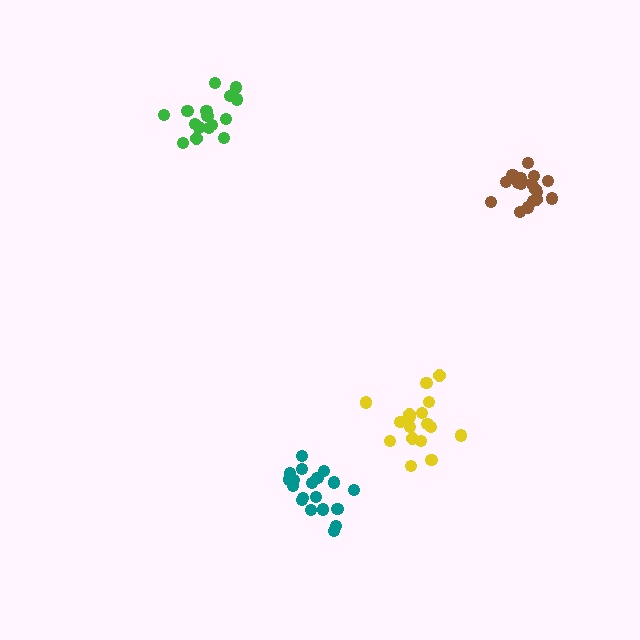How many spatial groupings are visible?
There are 4 spatial groupings.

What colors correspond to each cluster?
The clusters are colored: yellow, brown, teal, green.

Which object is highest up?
The green cluster is topmost.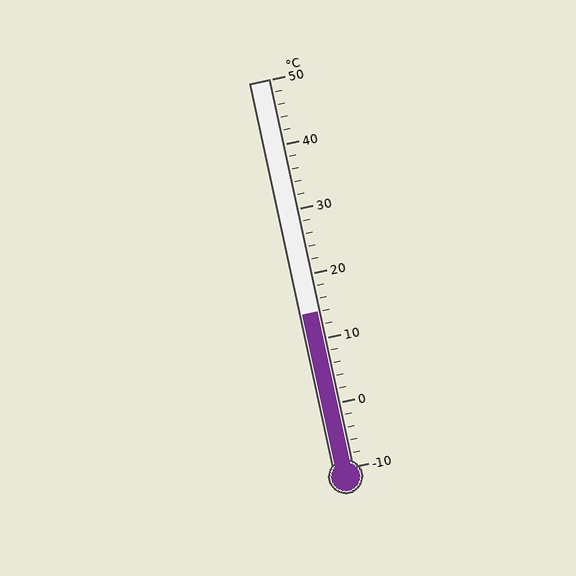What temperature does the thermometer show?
The thermometer shows approximately 14°C.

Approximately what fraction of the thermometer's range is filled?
The thermometer is filled to approximately 40% of its range.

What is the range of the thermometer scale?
The thermometer scale ranges from -10°C to 50°C.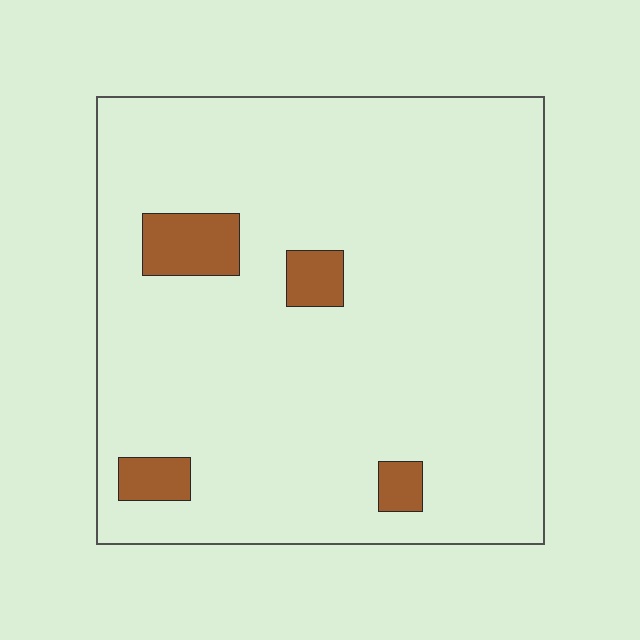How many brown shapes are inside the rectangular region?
4.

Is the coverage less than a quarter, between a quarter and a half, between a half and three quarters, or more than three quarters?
Less than a quarter.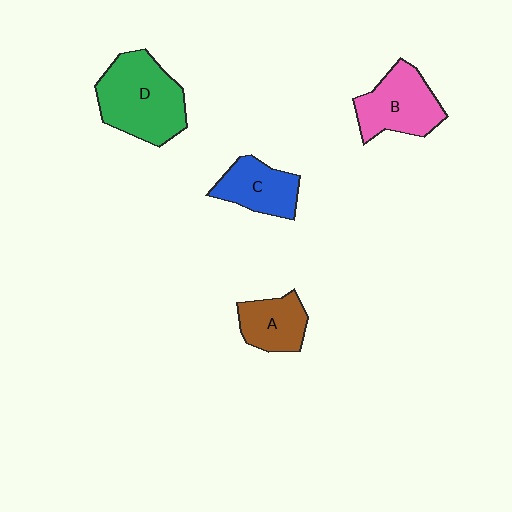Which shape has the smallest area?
Shape A (brown).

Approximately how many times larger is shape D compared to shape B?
Approximately 1.3 times.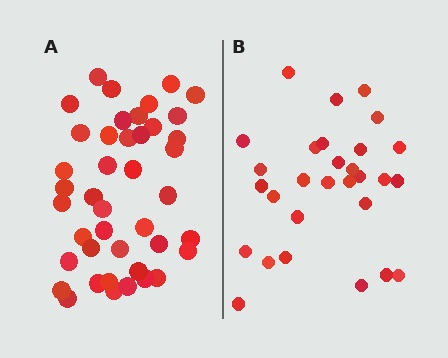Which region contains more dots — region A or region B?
Region A (the left region) has more dots.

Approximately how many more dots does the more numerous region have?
Region A has approximately 15 more dots than region B.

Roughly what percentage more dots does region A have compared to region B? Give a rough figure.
About 45% more.